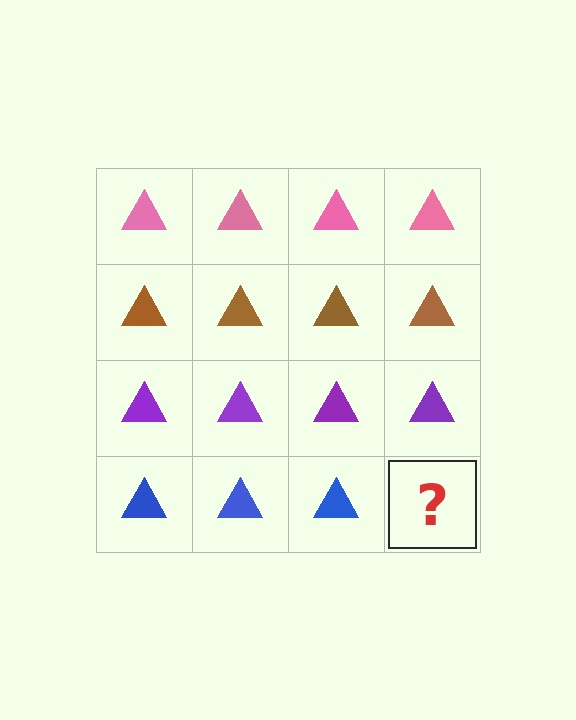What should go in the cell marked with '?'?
The missing cell should contain a blue triangle.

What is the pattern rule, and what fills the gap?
The rule is that each row has a consistent color. The gap should be filled with a blue triangle.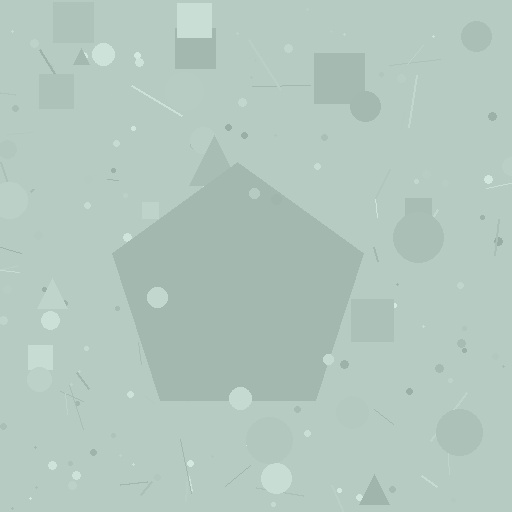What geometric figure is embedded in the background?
A pentagon is embedded in the background.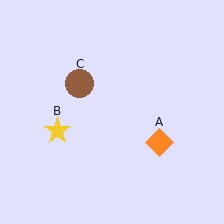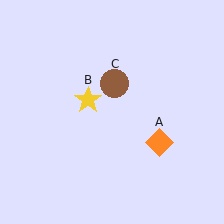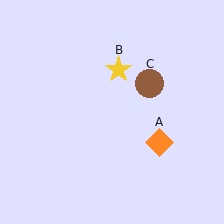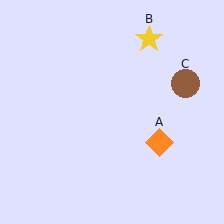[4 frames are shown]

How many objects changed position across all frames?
2 objects changed position: yellow star (object B), brown circle (object C).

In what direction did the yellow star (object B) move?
The yellow star (object B) moved up and to the right.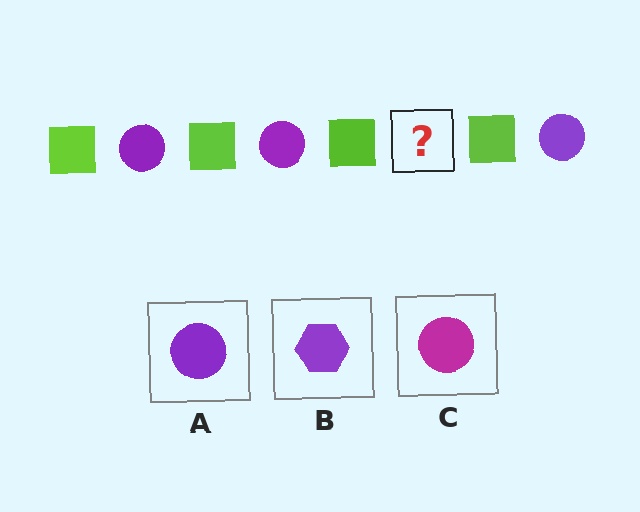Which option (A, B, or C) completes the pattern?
A.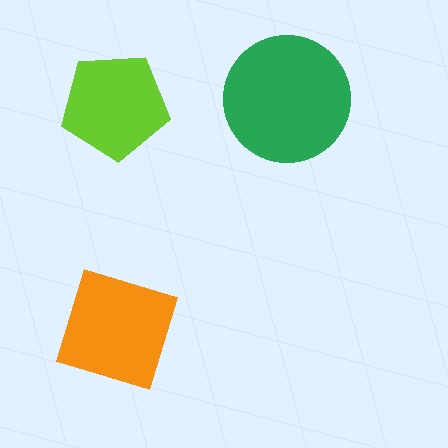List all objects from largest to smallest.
The green circle, the orange square, the lime pentagon.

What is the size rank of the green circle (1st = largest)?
1st.